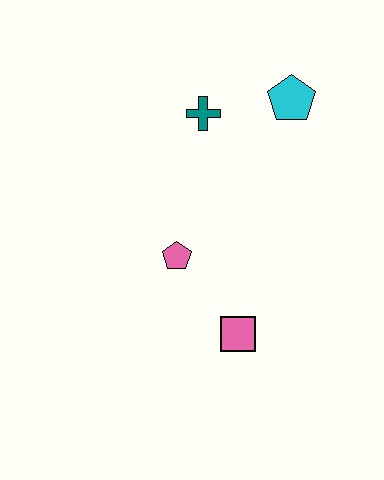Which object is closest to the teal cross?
The cyan pentagon is closest to the teal cross.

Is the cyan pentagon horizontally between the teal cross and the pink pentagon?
No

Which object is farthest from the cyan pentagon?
The pink square is farthest from the cyan pentagon.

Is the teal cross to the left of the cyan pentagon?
Yes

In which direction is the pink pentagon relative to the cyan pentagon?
The pink pentagon is below the cyan pentagon.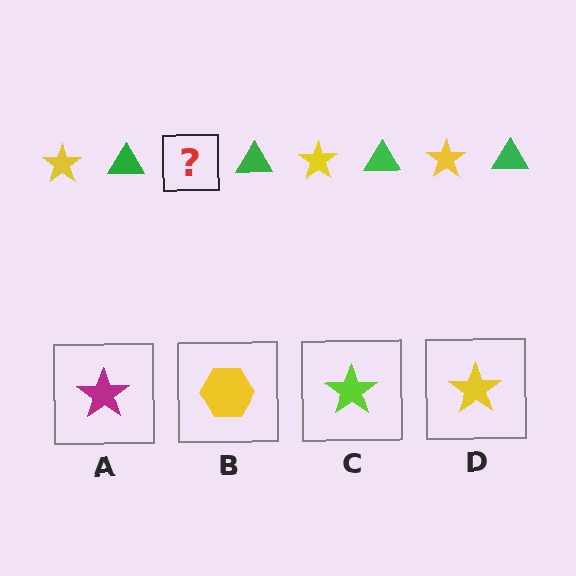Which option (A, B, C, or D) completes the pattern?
D.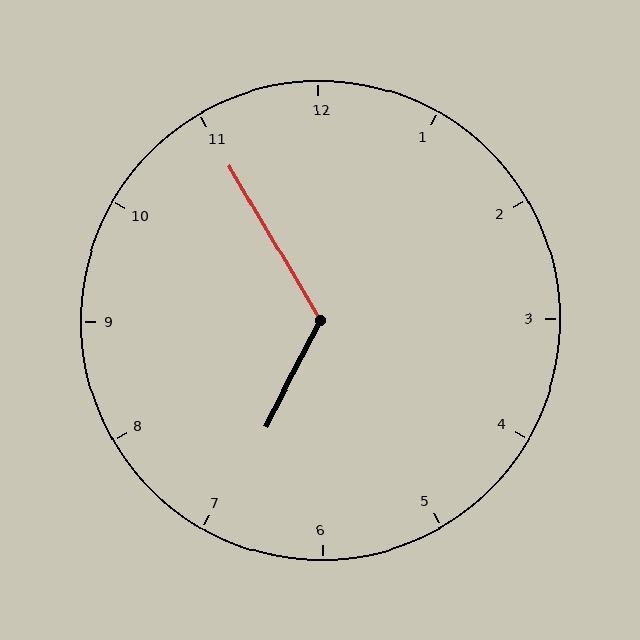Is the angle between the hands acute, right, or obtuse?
It is obtuse.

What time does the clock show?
6:55.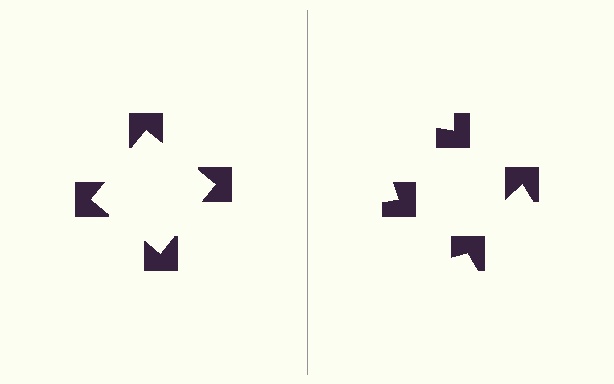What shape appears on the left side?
An illusory square.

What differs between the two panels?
The notched squares are positioned identically on both sides; only the wedge orientations differ. On the left they align to a square; on the right they are misaligned.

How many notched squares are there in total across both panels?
8 — 4 on each side.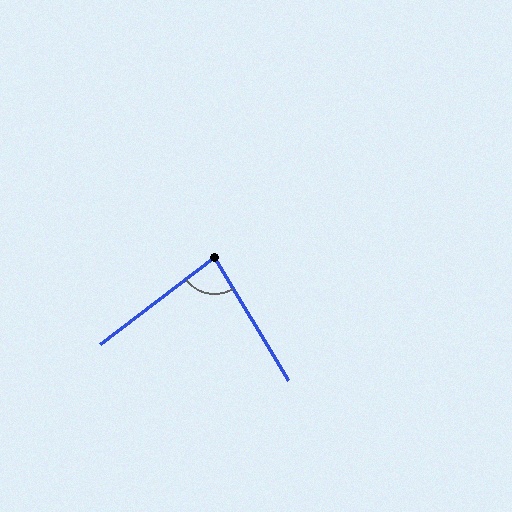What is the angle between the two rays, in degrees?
Approximately 84 degrees.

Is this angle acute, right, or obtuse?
It is acute.